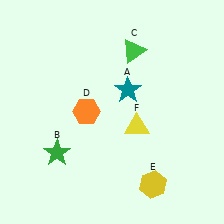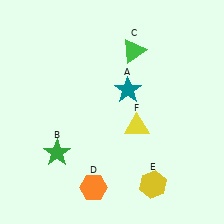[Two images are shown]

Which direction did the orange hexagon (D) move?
The orange hexagon (D) moved down.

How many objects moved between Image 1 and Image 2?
1 object moved between the two images.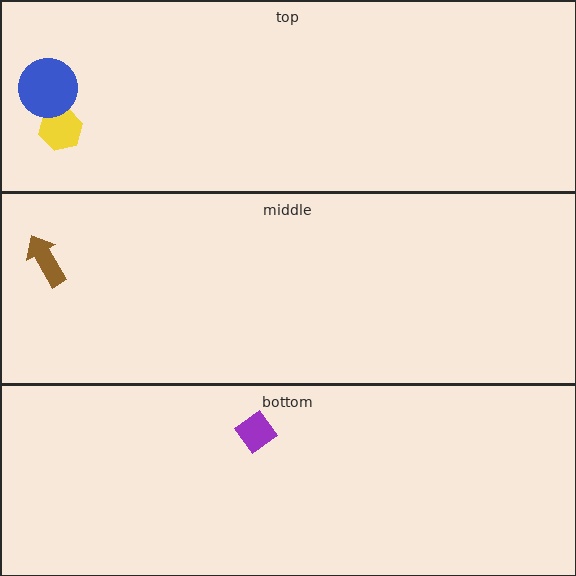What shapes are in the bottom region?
The purple diamond.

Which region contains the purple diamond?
The bottom region.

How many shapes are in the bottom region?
1.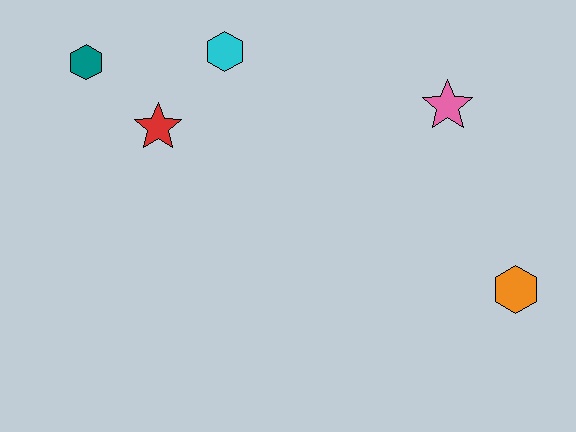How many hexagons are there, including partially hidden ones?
There are 3 hexagons.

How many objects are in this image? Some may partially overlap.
There are 5 objects.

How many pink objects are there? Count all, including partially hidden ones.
There is 1 pink object.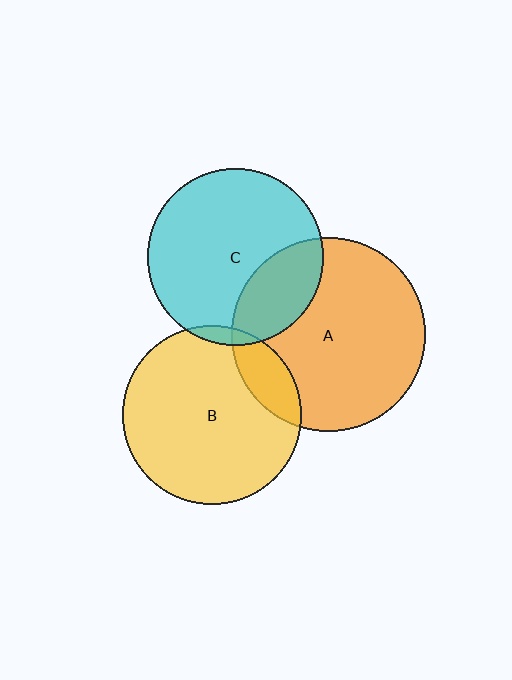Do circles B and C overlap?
Yes.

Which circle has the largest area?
Circle A (orange).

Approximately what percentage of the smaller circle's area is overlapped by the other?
Approximately 5%.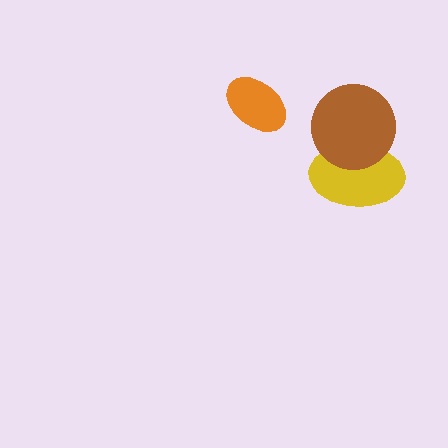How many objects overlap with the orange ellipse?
0 objects overlap with the orange ellipse.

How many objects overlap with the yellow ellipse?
1 object overlaps with the yellow ellipse.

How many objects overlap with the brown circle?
1 object overlaps with the brown circle.